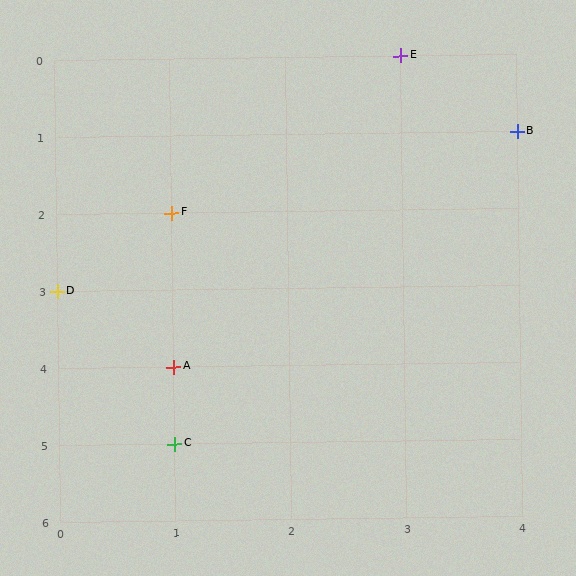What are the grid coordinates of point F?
Point F is at grid coordinates (1, 2).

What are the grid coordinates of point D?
Point D is at grid coordinates (0, 3).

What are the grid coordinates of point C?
Point C is at grid coordinates (1, 5).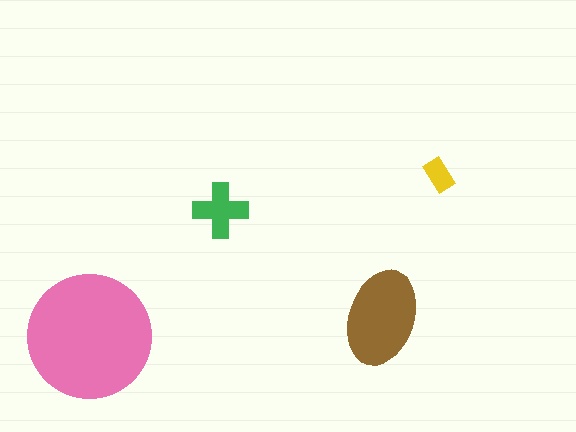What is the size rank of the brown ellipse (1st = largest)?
2nd.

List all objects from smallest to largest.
The yellow rectangle, the green cross, the brown ellipse, the pink circle.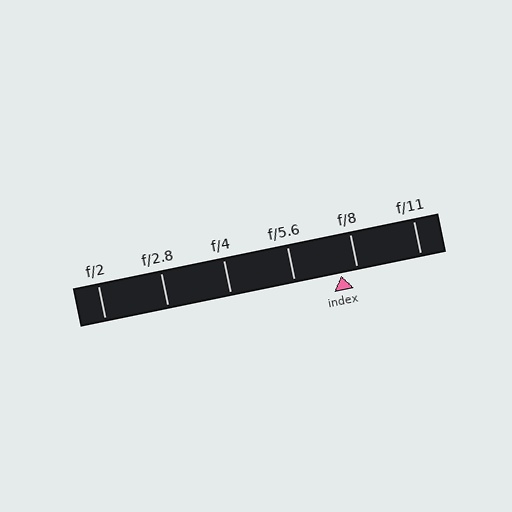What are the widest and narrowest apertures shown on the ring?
The widest aperture shown is f/2 and the narrowest is f/11.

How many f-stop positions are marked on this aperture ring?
There are 6 f-stop positions marked.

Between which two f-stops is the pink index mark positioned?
The index mark is between f/5.6 and f/8.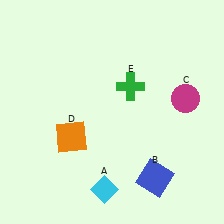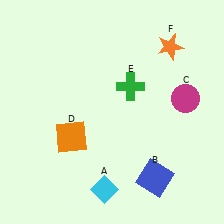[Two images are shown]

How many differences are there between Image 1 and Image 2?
There is 1 difference between the two images.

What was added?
An orange star (F) was added in Image 2.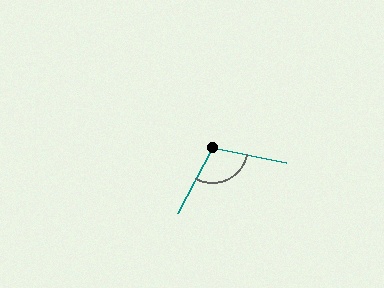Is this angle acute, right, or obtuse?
It is obtuse.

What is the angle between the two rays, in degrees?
Approximately 106 degrees.